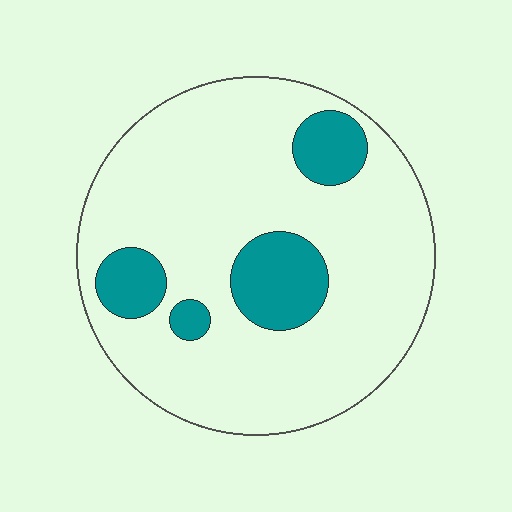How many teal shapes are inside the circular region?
4.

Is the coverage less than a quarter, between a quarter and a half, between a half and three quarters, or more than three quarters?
Less than a quarter.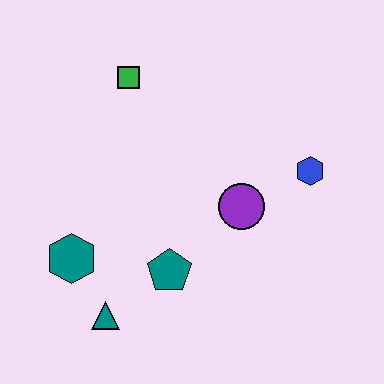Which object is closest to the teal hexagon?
The teal triangle is closest to the teal hexagon.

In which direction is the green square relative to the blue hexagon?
The green square is to the left of the blue hexagon.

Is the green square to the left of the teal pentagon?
Yes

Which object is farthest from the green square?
The teal triangle is farthest from the green square.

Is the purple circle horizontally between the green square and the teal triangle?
No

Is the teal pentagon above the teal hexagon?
No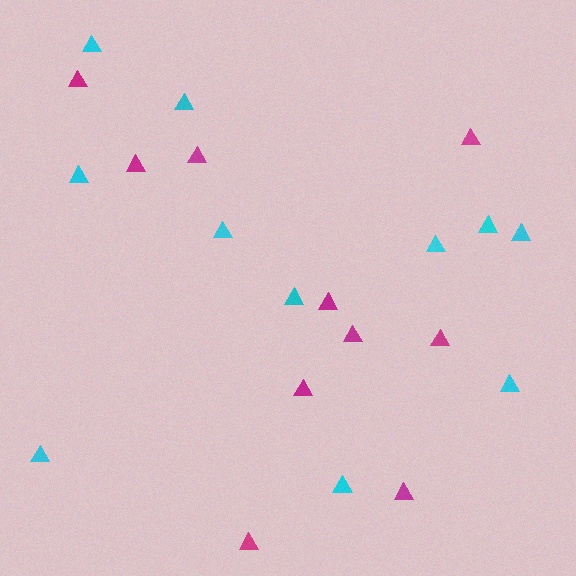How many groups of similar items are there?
There are 2 groups: one group of cyan triangles (11) and one group of magenta triangles (10).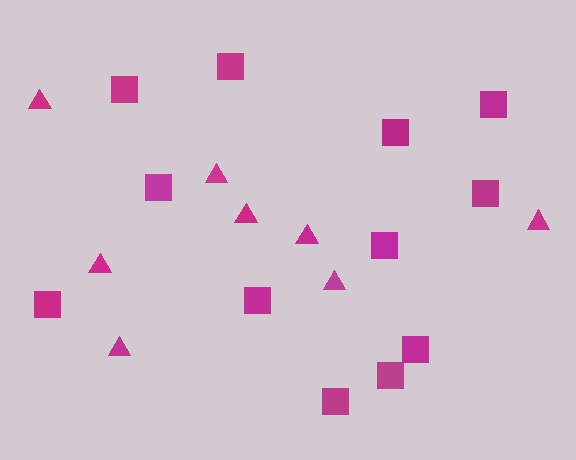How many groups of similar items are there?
There are 2 groups: one group of squares (12) and one group of triangles (8).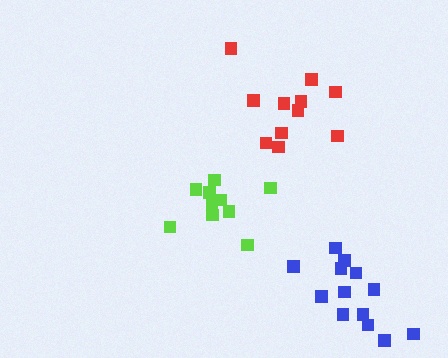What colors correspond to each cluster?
The clusters are colored: red, lime, blue.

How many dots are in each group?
Group 1: 11 dots, Group 2: 10 dots, Group 3: 13 dots (34 total).